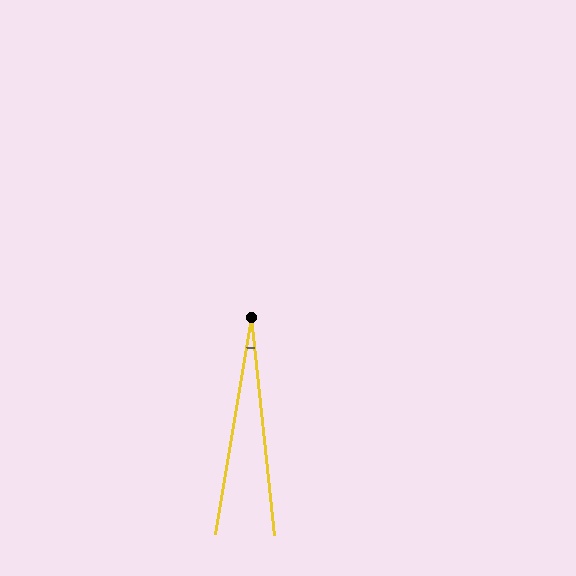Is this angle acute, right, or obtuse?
It is acute.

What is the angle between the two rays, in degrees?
Approximately 15 degrees.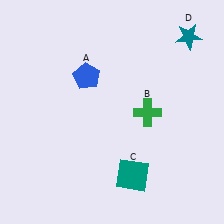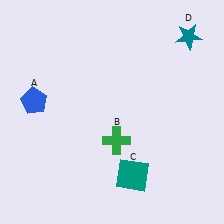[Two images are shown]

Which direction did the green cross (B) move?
The green cross (B) moved left.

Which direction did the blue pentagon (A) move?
The blue pentagon (A) moved left.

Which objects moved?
The objects that moved are: the blue pentagon (A), the green cross (B).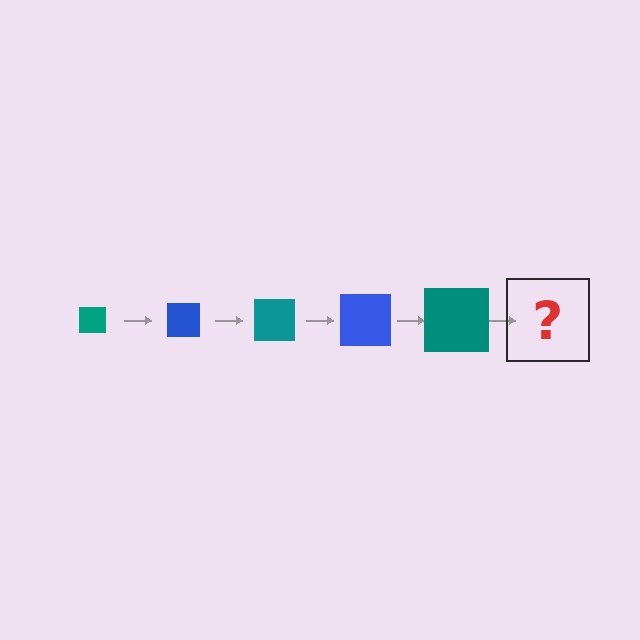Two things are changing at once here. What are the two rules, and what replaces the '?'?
The two rules are that the square grows larger each step and the color cycles through teal and blue. The '?' should be a blue square, larger than the previous one.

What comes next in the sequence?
The next element should be a blue square, larger than the previous one.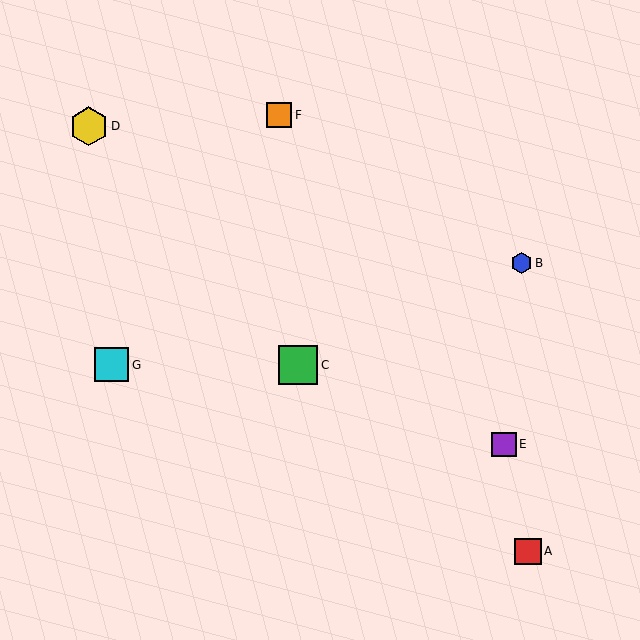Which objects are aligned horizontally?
Objects C, G are aligned horizontally.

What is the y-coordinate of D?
Object D is at y≈126.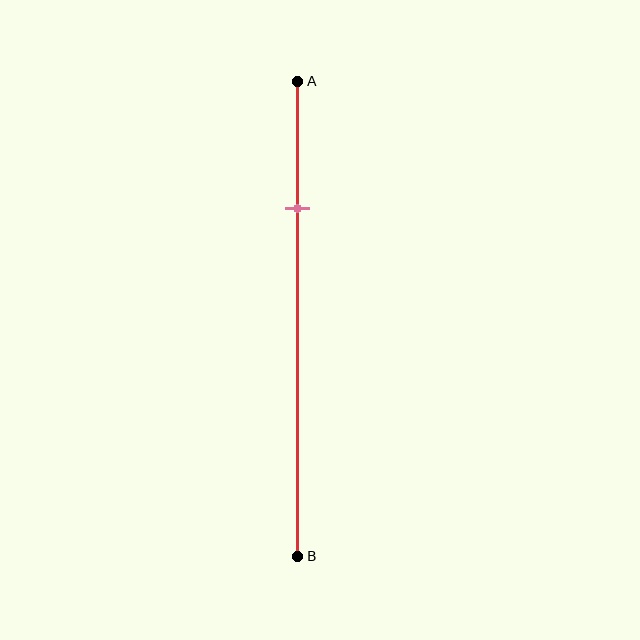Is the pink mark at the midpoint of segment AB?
No, the mark is at about 25% from A, not at the 50% midpoint.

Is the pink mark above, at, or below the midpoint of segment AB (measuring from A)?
The pink mark is above the midpoint of segment AB.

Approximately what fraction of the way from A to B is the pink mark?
The pink mark is approximately 25% of the way from A to B.